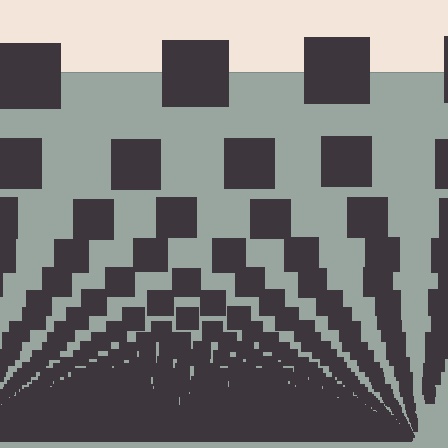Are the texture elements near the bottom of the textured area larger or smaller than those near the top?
Smaller. The gradient is inverted — elements near the bottom are smaller and denser.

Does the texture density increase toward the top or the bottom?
Density increases toward the bottom.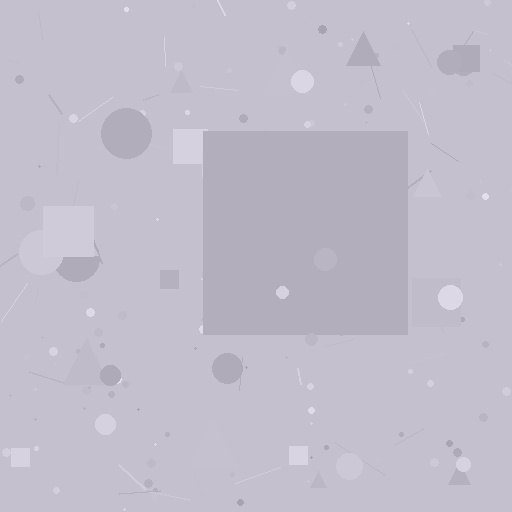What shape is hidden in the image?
A square is hidden in the image.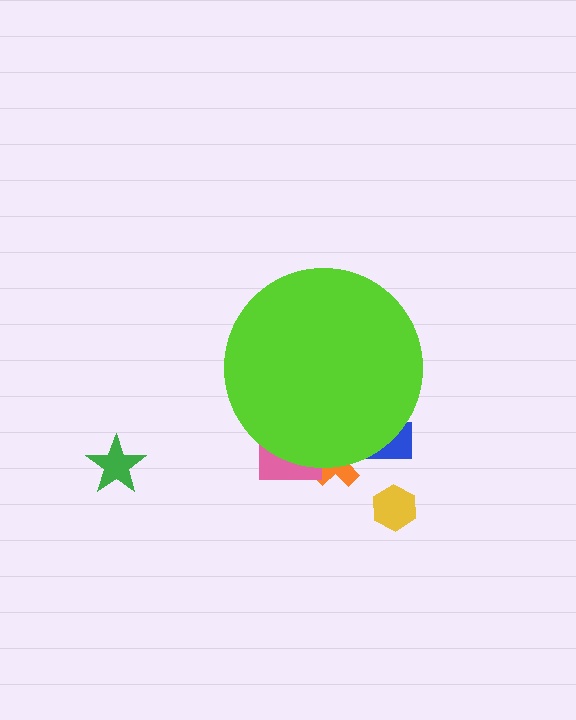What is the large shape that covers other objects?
A lime circle.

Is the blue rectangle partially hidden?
Yes, the blue rectangle is partially hidden behind the lime circle.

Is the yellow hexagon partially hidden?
No, the yellow hexagon is fully visible.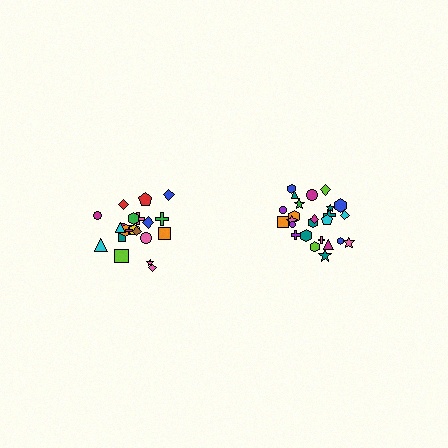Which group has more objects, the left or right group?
The right group.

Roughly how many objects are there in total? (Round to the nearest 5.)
Roughly 45 objects in total.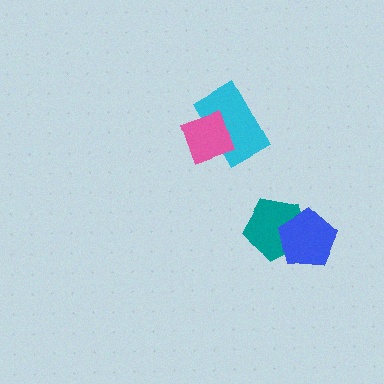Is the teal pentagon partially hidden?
Yes, it is partially covered by another shape.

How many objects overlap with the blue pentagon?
1 object overlaps with the blue pentagon.